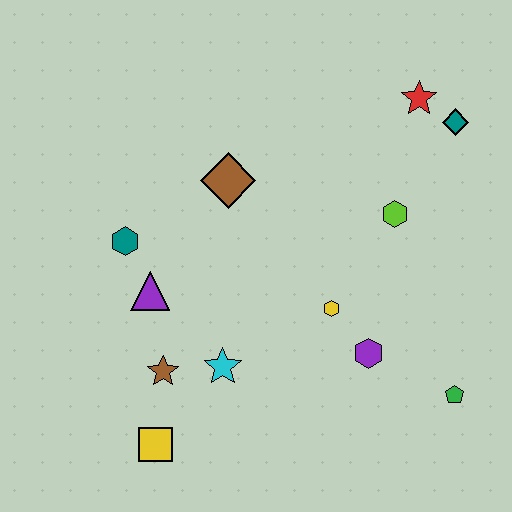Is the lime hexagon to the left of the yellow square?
No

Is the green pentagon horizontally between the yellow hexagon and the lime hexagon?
No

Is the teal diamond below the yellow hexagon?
No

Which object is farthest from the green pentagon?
The teal hexagon is farthest from the green pentagon.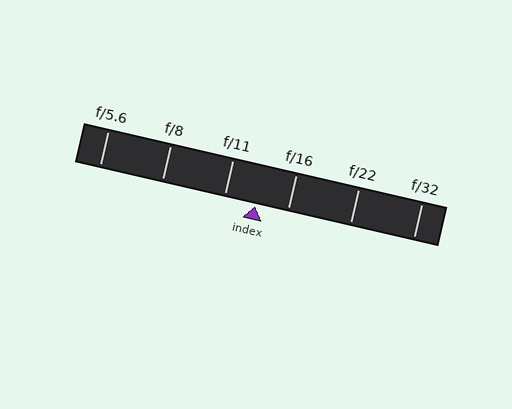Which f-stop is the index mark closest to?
The index mark is closest to f/11.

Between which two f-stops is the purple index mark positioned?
The index mark is between f/11 and f/16.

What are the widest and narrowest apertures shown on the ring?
The widest aperture shown is f/5.6 and the narrowest is f/32.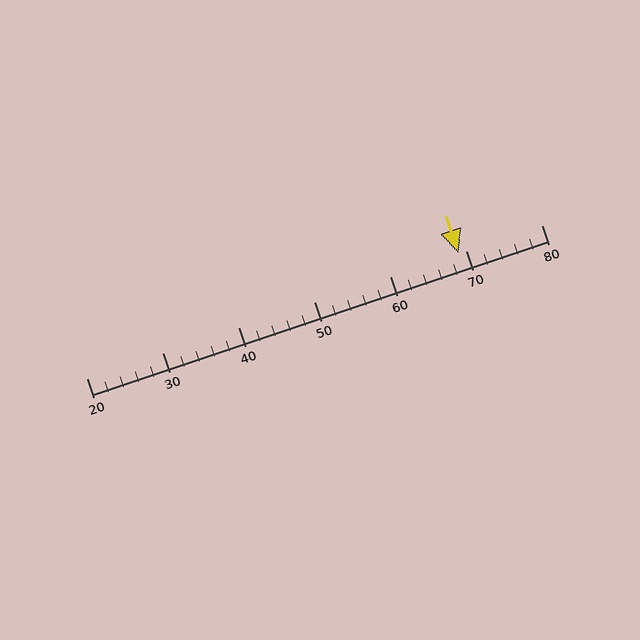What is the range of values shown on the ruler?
The ruler shows values from 20 to 80.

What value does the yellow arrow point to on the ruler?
The yellow arrow points to approximately 69.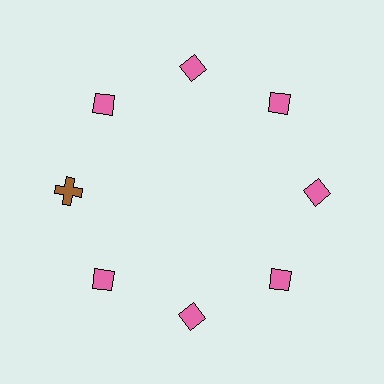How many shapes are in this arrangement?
There are 8 shapes arranged in a ring pattern.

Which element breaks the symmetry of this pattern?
The brown cross at roughly the 9 o'clock position breaks the symmetry. All other shapes are pink diamonds.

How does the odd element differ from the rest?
It differs in both color (brown instead of pink) and shape (cross instead of diamond).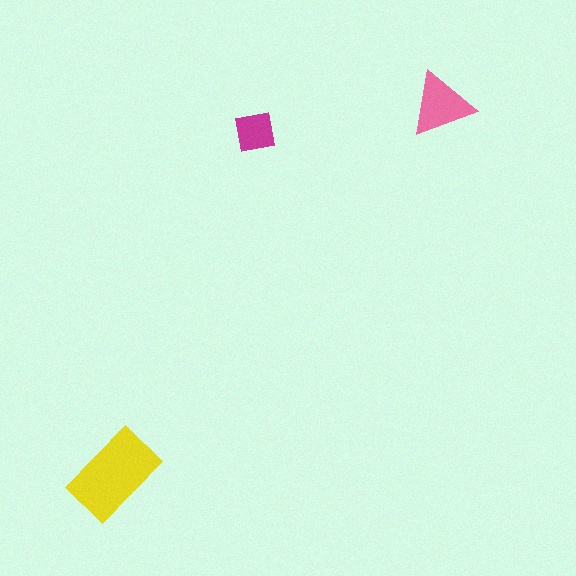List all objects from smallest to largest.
The magenta square, the pink triangle, the yellow rectangle.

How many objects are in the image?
There are 3 objects in the image.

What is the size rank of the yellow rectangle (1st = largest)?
1st.